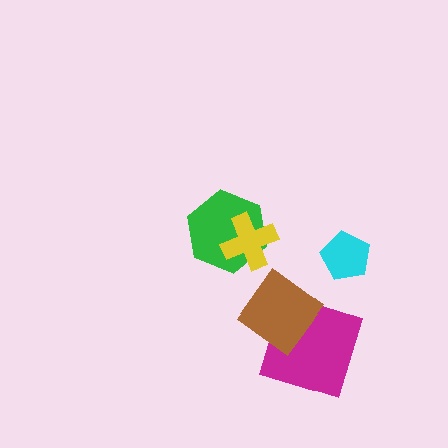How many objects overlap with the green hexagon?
1 object overlaps with the green hexagon.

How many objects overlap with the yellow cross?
1 object overlaps with the yellow cross.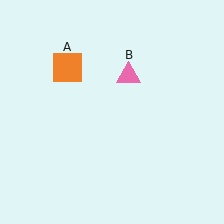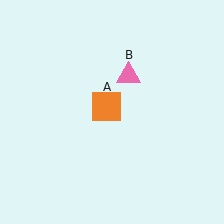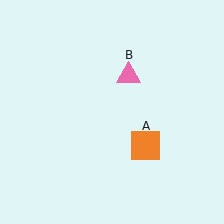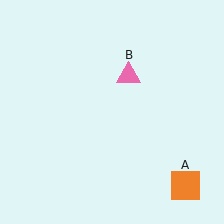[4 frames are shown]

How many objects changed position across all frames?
1 object changed position: orange square (object A).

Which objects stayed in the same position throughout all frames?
Pink triangle (object B) remained stationary.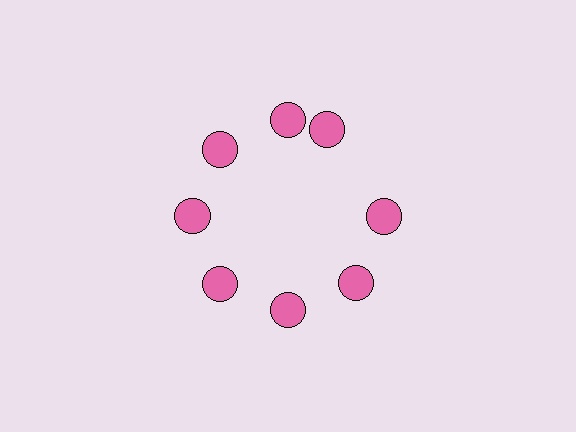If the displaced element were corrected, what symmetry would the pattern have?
It would have 8-fold rotational symmetry — the pattern would map onto itself every 45 degrees.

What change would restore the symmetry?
The symmetry would be restored by rotating it back into even spacing with its neighbors so that all 8 circles sit at equal angles and equal distance from the center.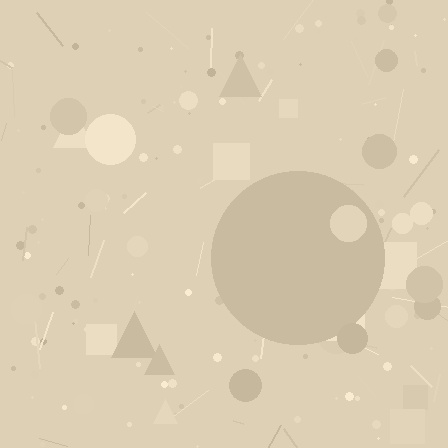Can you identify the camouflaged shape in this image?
The camouflaged shape is a circle.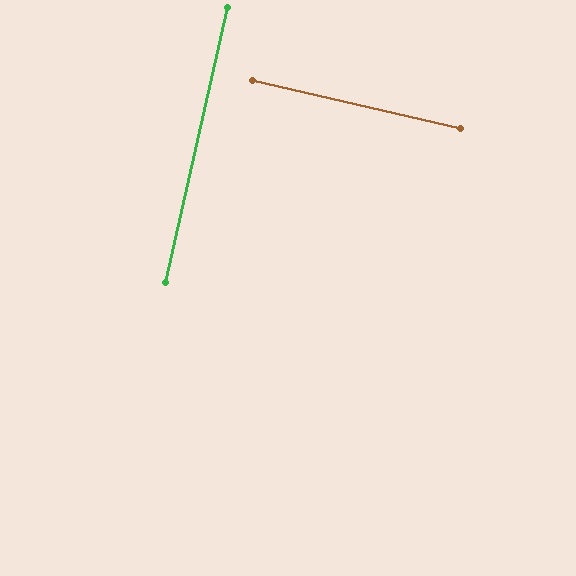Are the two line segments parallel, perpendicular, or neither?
Perpendicular — they meet at approximately 90°.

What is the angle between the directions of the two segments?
Approximately 90 degrees.